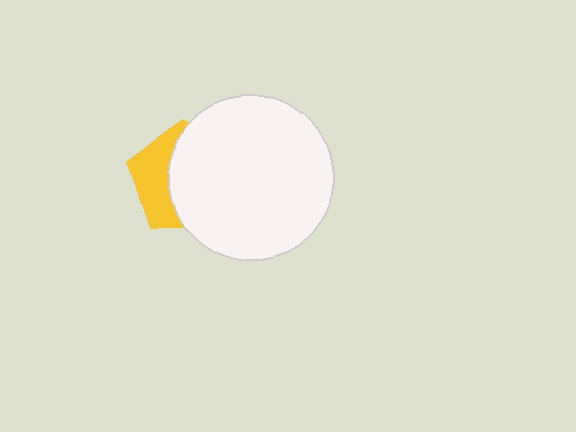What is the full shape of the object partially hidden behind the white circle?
The partially hidden object is a yellow pentagon.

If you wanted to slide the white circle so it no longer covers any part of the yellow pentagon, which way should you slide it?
Slide it right — that is the most direct way to separate the two shapes.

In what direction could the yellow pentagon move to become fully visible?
The yellow pentagon could move left. That would shift it out from behind the white circle entirely.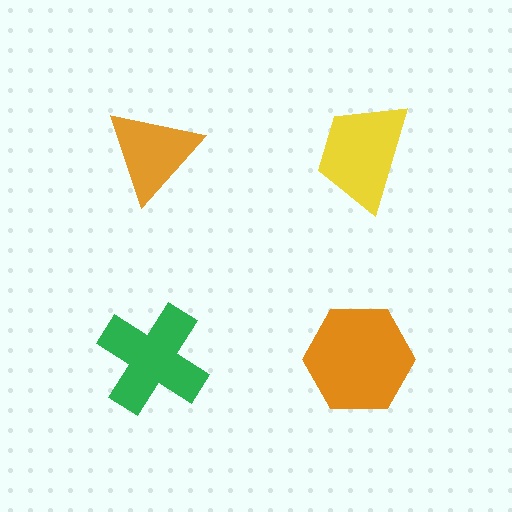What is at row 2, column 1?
A green cross.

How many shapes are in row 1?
2 shapes.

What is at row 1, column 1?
An orange triangle.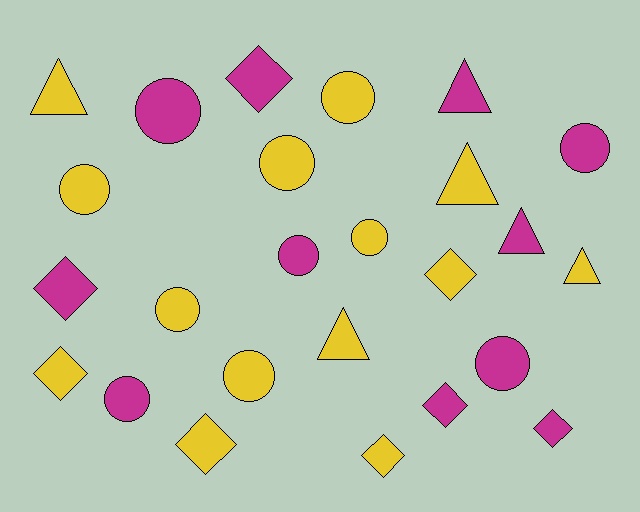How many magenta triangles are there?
There are 2 magenta triangles.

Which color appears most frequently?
Yellow, with 14 objects.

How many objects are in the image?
There are 25 objects.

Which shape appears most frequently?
Circle, with 11 objects.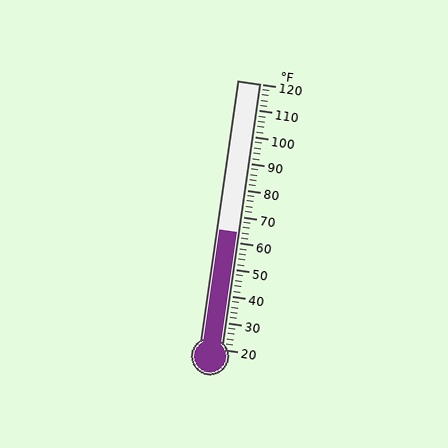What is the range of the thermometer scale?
The thermometer scale ranges from 20°F to 120°F.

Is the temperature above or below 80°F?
The temperature is below 80°F.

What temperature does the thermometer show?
The thermometer shows approximately 64°F.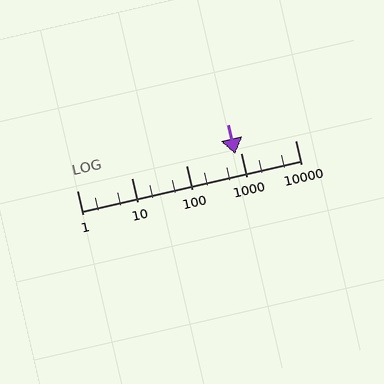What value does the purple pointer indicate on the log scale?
The pointer indicates approximately 810.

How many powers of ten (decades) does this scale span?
The scale spans 4 decades, from 1 to 10000.